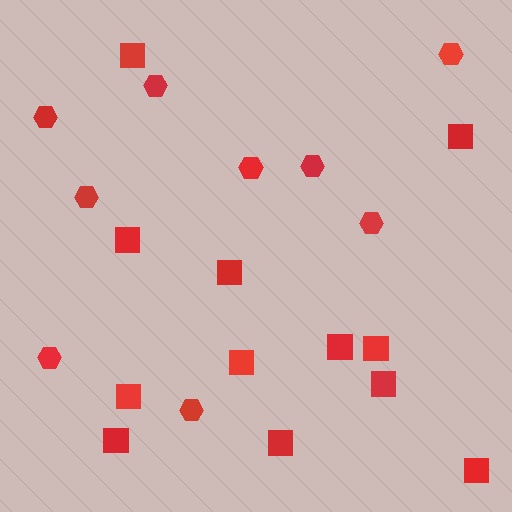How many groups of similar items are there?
There are 2 groups: one group of hexagons (9) and one group of squares (12).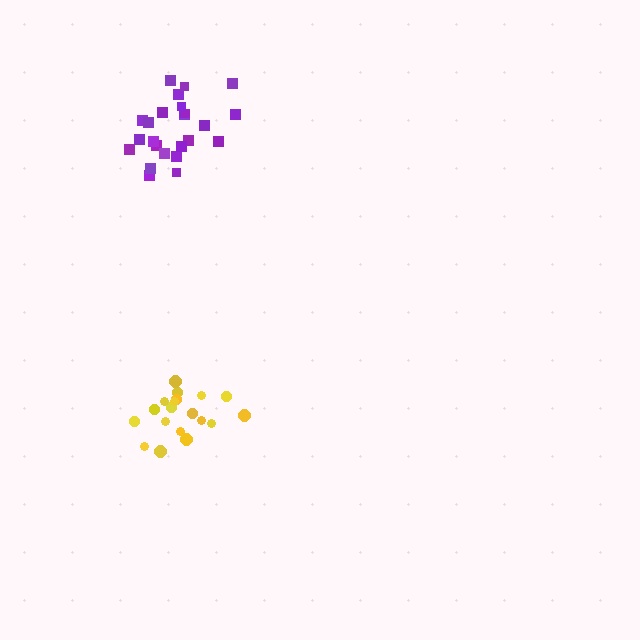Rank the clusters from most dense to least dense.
yellow, purple.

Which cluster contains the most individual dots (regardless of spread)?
Purple (25).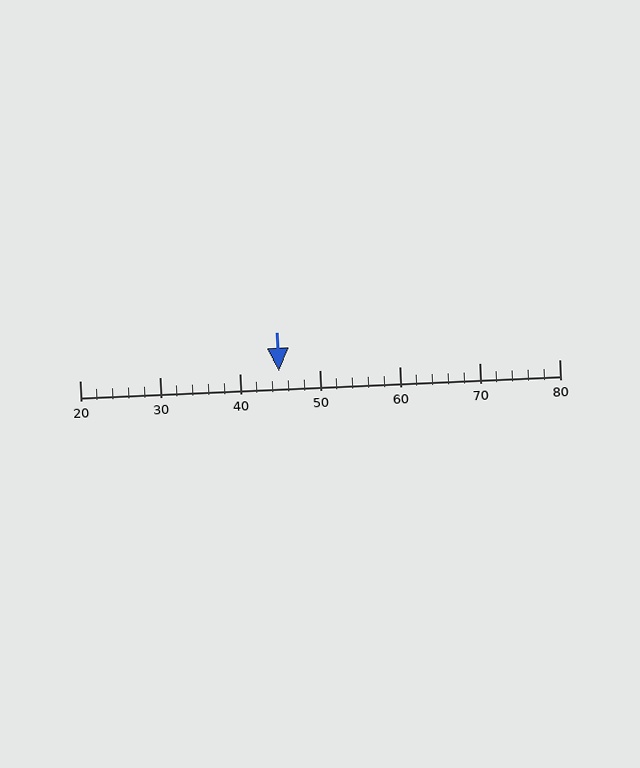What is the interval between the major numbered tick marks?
The major tick marks are spaced 10 units apart.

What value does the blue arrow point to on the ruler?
The blue arrow points to approximately 45.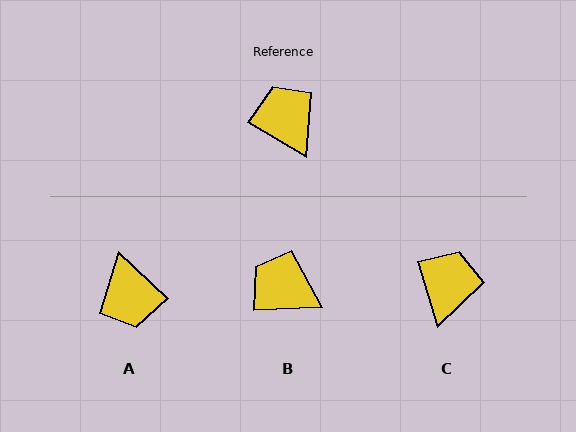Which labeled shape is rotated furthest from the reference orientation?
A, about 168 degrees away.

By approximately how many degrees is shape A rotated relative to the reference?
Approximately 168 degrees counter-clockwise.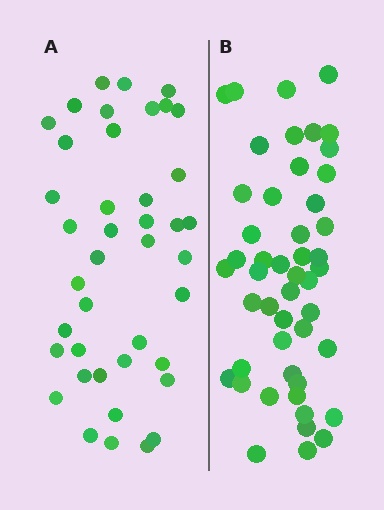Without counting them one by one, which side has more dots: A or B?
Region B (the right region) has more dots.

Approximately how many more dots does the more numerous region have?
Region B has roughly 8 or so more dots than region A.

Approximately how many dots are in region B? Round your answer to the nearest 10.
About 50 dots. (The exact count is 48, which rounds to 50.)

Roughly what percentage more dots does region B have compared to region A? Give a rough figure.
About 15% more.